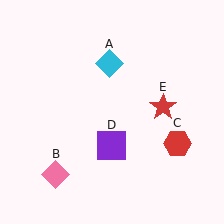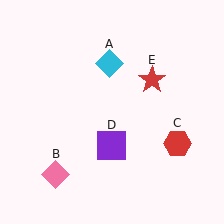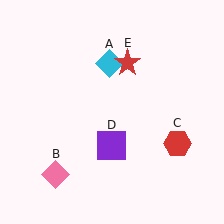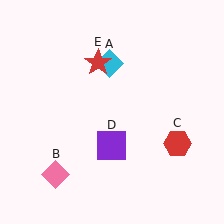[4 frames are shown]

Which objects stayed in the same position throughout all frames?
Cyan diamond (object A) and pink diamond (object B) and red hexagon (object C) and purple square (object D) remained stationary.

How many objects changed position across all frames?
1 object changed position: red star (object E).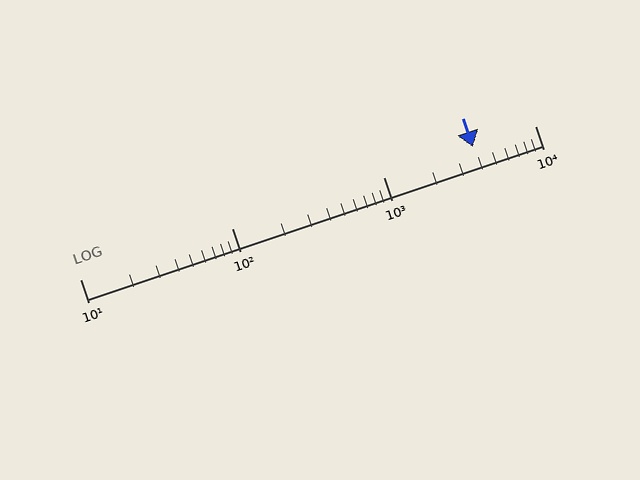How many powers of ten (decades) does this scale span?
The scale spans 3 decades, from 10 to 10000.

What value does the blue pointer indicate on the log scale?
The pointer indicates approximately 3900.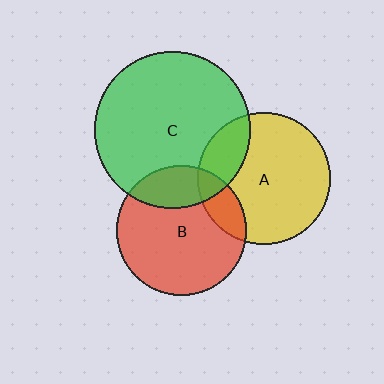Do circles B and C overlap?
Yes.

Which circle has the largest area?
Circle C (green).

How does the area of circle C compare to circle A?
Approximately 1.4 times.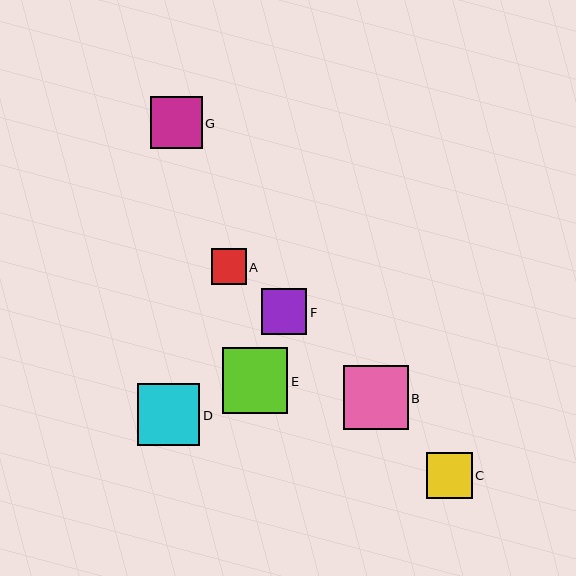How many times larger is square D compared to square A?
Square D is approximately 1.7 times the size of square A.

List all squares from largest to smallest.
From largest to smallest: E, B, D, G, C, F, A.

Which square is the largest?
Square E is the largest with a size of approximately 65 pixels.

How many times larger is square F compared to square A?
Square F is approximately 1.3 times the size of square A.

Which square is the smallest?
Square A is the smallest with a size of approximately 35 pixels.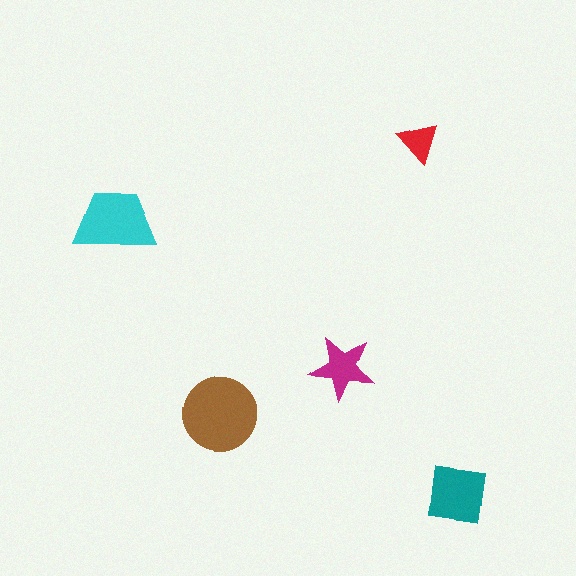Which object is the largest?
The brown circle.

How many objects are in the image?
There are 5 objects in the image.